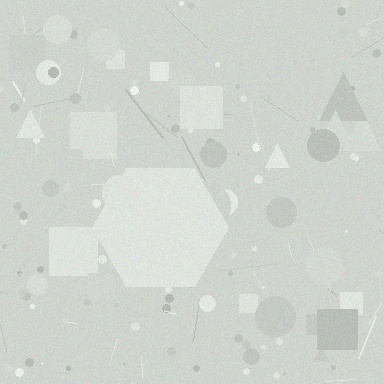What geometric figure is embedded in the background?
A hexagon is embedded in the background.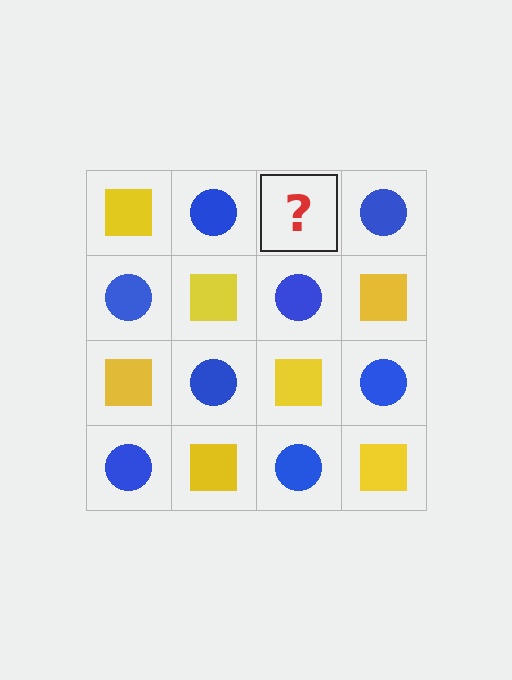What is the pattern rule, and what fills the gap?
The rule is that it alternates yellow square and blue circle in a checkerboard pattern. The gap should be filled with a yellow square.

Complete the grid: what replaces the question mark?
The question mark should be replaced with a yellow square.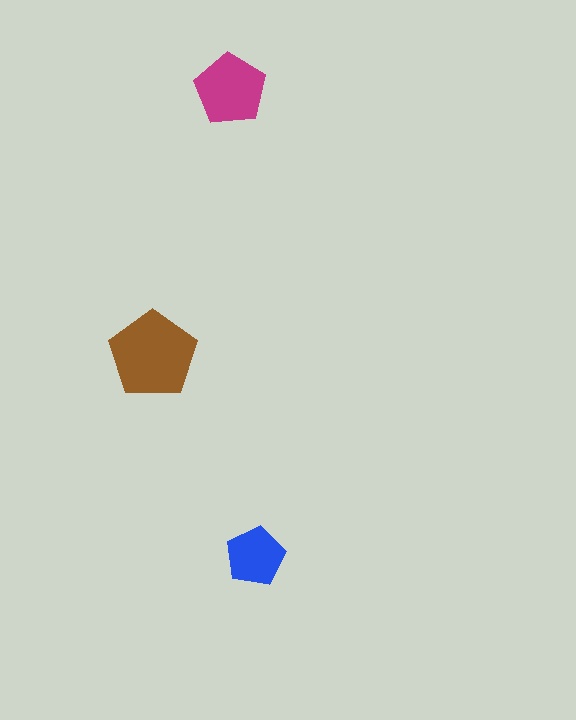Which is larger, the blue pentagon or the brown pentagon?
The brown one.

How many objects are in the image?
There are 3 objects in the image.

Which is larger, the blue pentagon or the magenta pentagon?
The magenta one.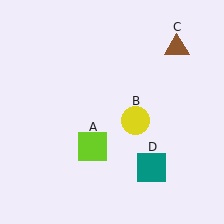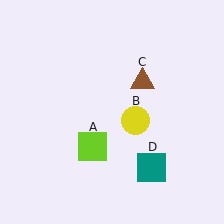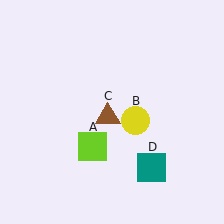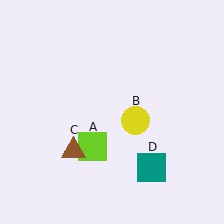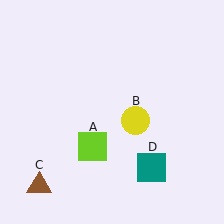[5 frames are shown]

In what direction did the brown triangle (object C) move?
The brown triangle (object C) moved down and to the left.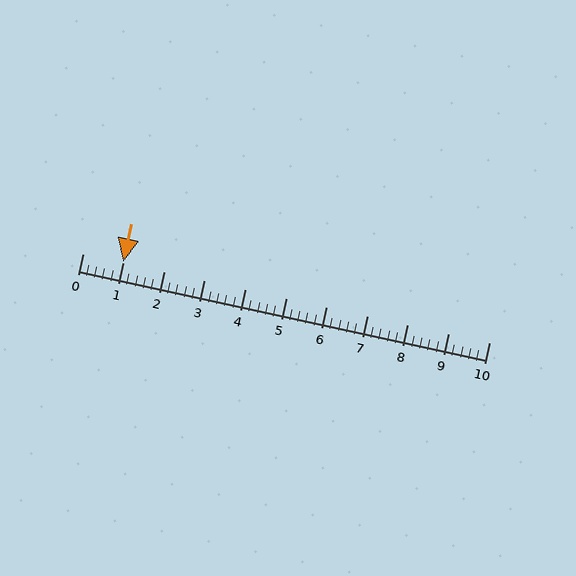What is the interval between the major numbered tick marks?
The major tick marks are spaced 1 units apart.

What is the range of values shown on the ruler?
The ruler shows values from 0 to 10.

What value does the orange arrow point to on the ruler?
The orange arrow points to approximately 1.0.